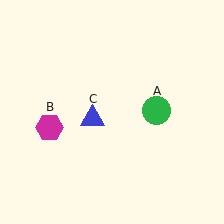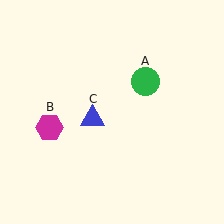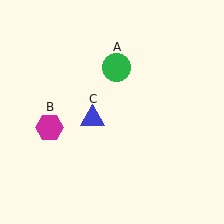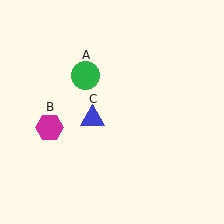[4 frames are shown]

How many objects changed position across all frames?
1 object changed position: green circle (object A).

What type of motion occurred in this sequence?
The green circle (object A) rotated counterclockwise around the center of the scene.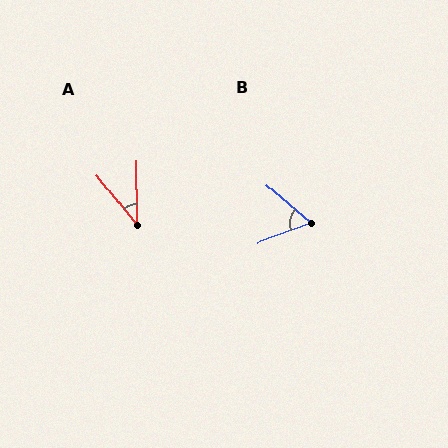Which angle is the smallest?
A, at approximately 39 degrees.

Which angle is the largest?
B, at approximately 60 degrees.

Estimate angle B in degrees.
Approximately 60 degrees.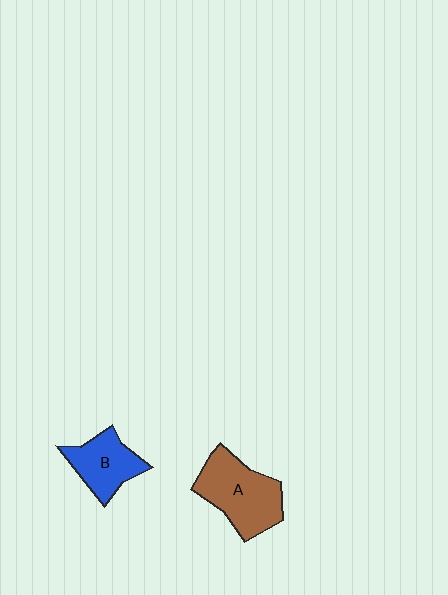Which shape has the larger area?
Shape A (brown).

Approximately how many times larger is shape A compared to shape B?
Approximately 1.5 times.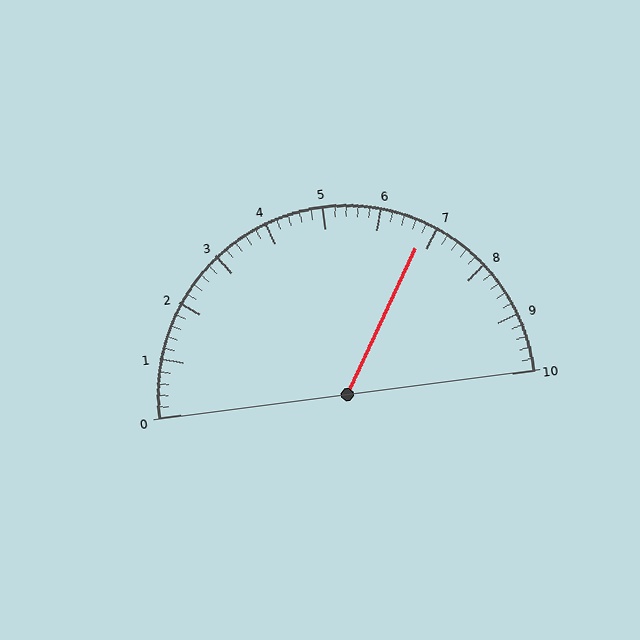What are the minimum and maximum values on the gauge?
The gauge ranges from 0 to 10.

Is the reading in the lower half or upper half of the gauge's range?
The reading is in the upper half of the range (0 to 10).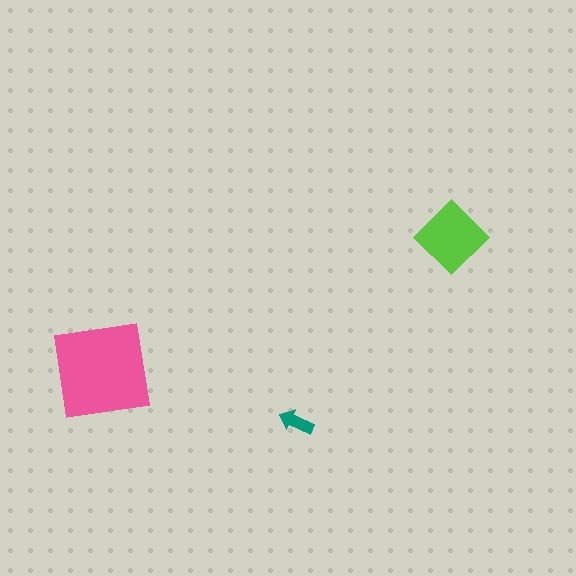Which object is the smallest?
The teal arrow.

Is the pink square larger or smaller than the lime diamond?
Larger.